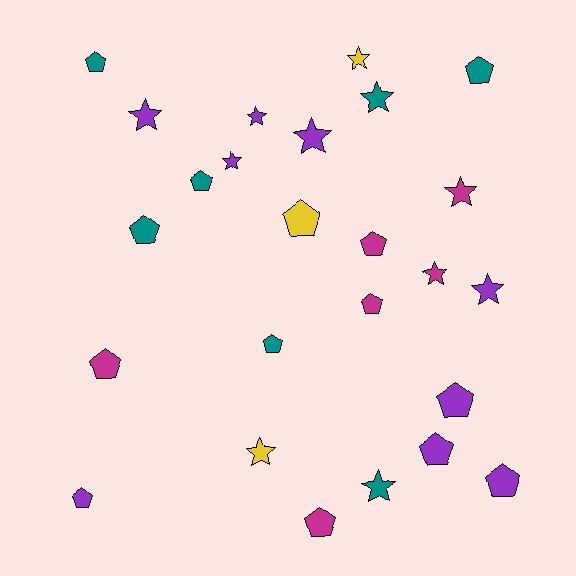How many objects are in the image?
There are 25 objects.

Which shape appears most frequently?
Pentagon, with 14 objects.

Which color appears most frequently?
Purple, with 9 objects.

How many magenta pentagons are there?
There are 4 magenta pentagons.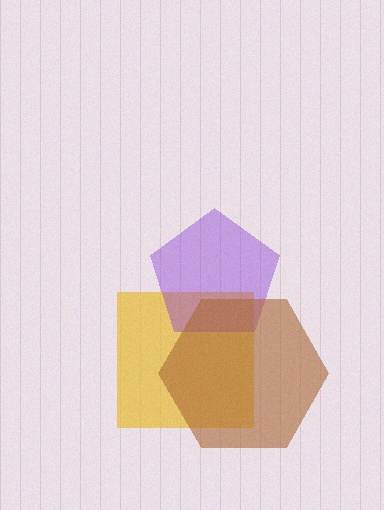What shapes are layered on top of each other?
The layered shapes are: a yellow square, a purple pentagon, a brown hexagon.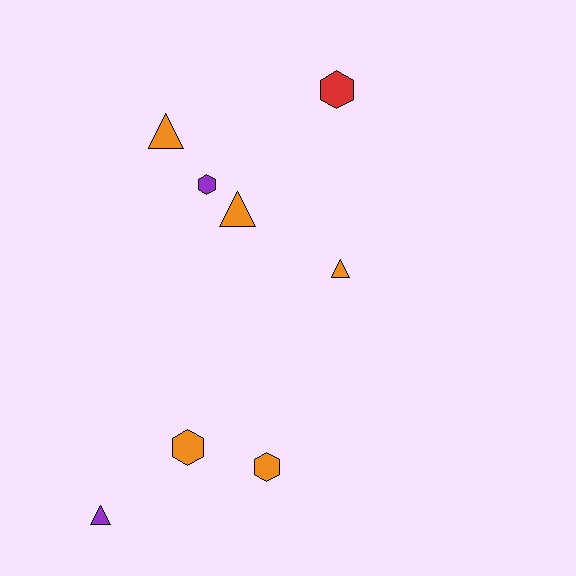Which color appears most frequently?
Orange, with 5 objects.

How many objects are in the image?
There are 8 objects.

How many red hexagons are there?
There is 1 red hexagon.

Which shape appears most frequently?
Hexagon, with 4 objects.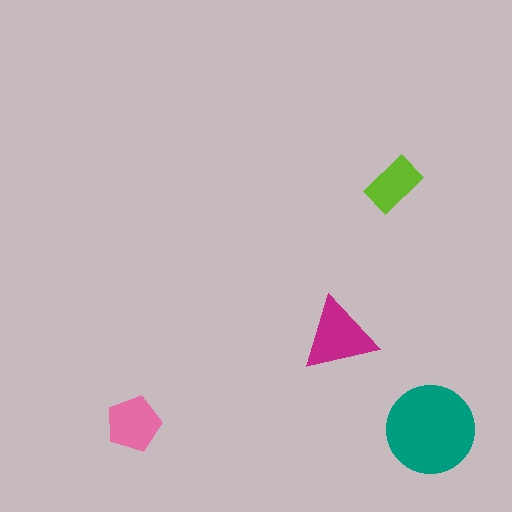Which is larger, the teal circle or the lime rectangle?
The teal circle.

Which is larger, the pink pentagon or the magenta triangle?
The magenta triangle.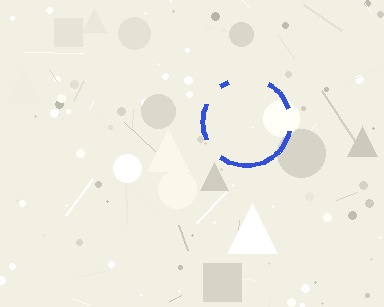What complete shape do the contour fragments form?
The contour fragments form a circle.